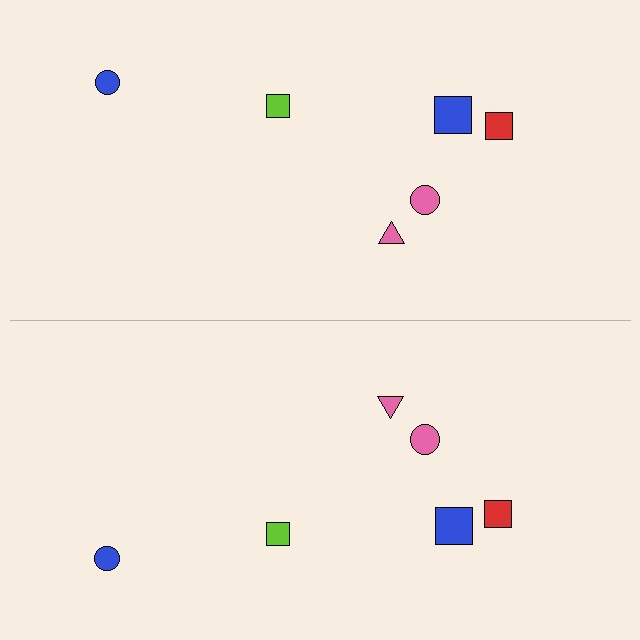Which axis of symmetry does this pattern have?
The pattern has a horizontal axis of symmetry running through the center of the image.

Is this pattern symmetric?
Yes, this pattern has bilateral (reflection) symmetry.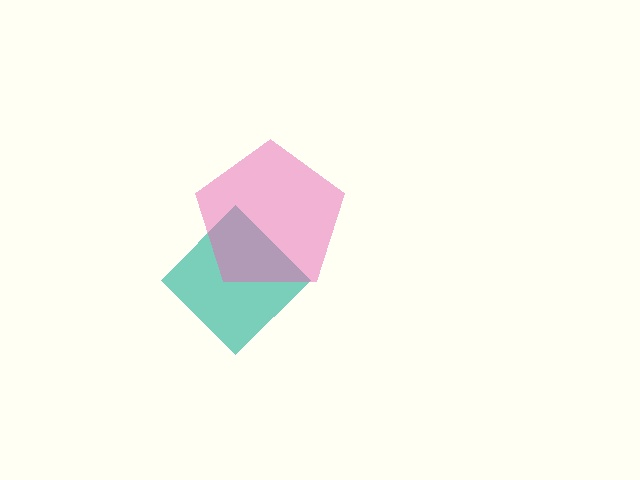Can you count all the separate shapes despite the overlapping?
Yes, there are 2 separate shapes.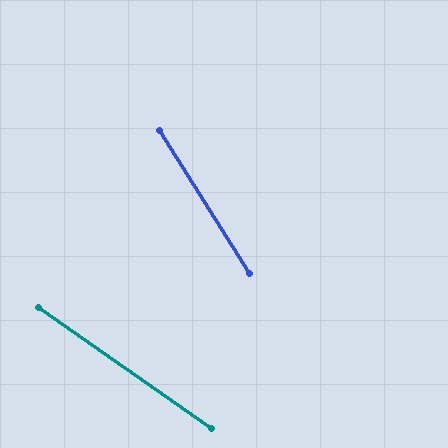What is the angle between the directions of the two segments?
Approximately 23 degrees.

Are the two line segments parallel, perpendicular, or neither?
Neither parallel nor perpendicular — they differ by about 23°.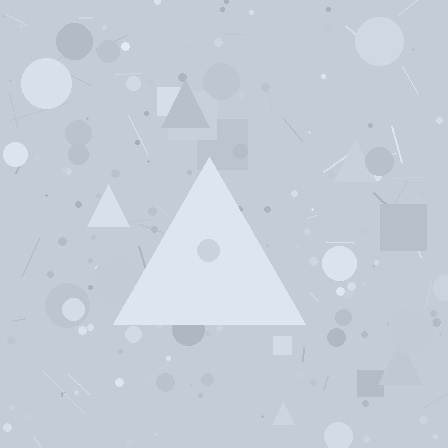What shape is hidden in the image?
A triangle is hidden in the image.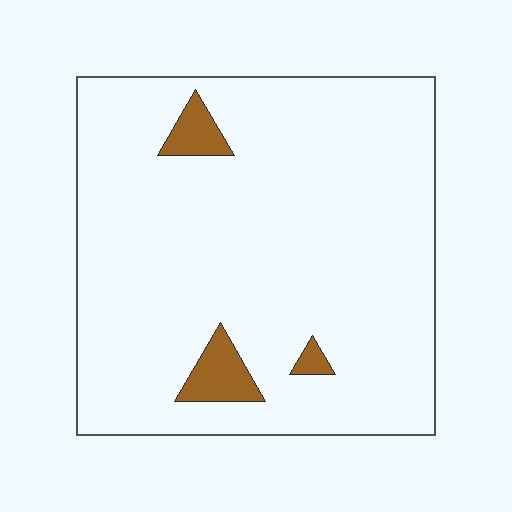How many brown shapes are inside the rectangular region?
3.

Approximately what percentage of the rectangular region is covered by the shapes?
Approximately 5%.